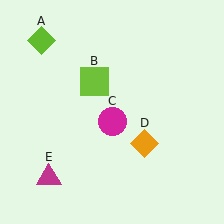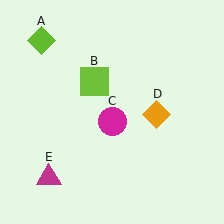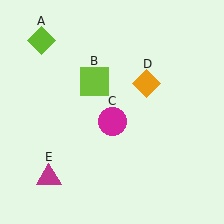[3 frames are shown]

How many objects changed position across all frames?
1 object changed position: orange diamond (object D).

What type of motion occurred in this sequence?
The orange diamond (object D) rotated counterclockwise around the center of the scene.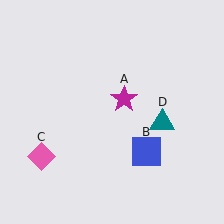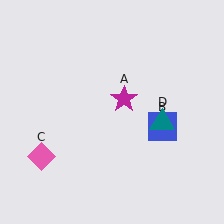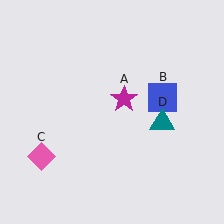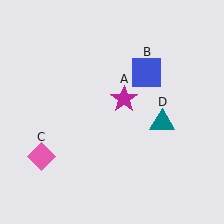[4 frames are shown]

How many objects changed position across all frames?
1 object changed position: blue square (object B).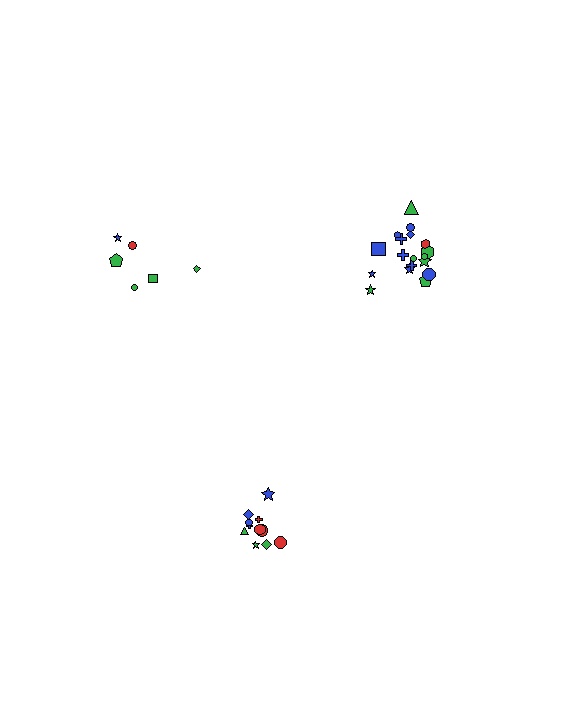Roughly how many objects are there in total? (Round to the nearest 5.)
Roughly 35 objects in total.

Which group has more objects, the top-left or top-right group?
The top-right group.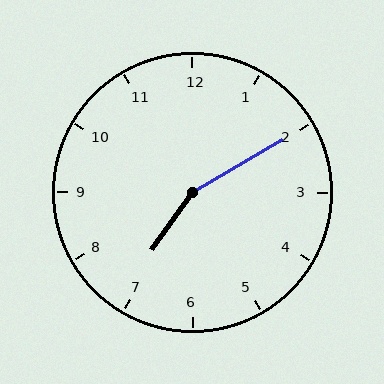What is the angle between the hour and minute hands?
Approximately 155 degrees.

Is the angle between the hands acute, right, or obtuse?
It is obtuse.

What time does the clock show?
7:10.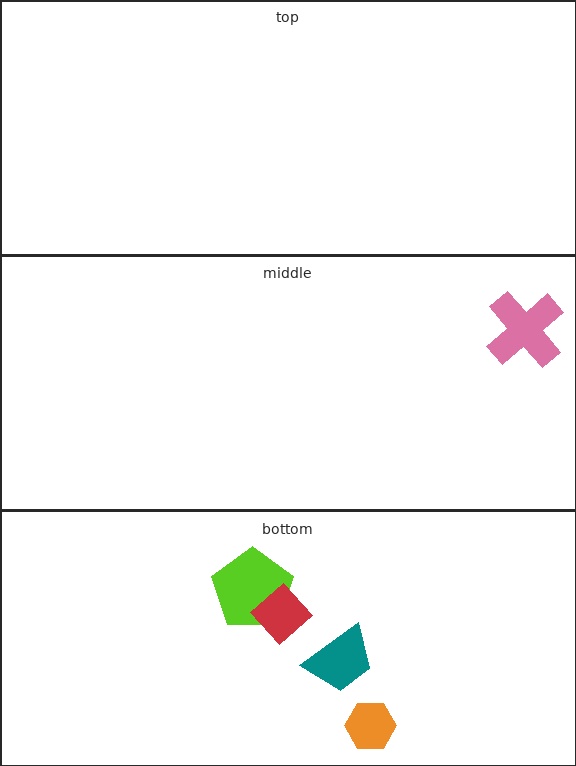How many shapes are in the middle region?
1.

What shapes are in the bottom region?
The orange hexagon, the lime pentagon, the red diamond, the teal trapezoid.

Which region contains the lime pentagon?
The bottom region.